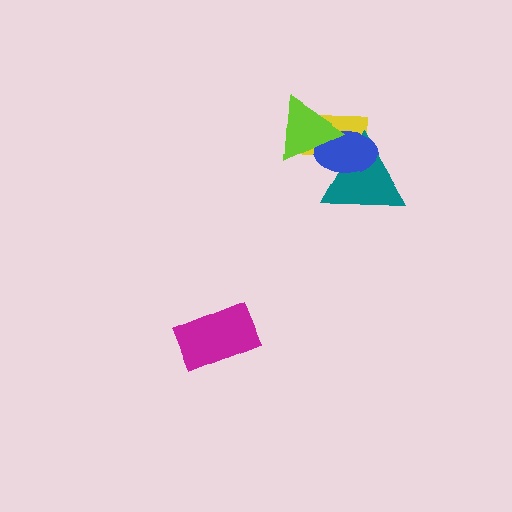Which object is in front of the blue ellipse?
The lime triangle is in front of the blue ellipse.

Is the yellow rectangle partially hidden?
Yes, it is partially covered by another shape.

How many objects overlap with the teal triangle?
3 objects overlap with the teal triangle.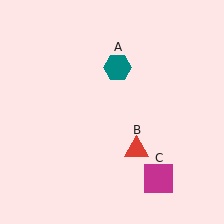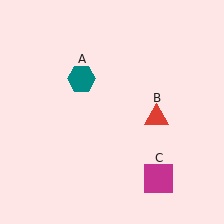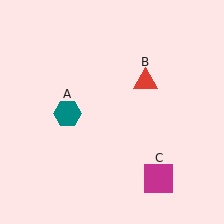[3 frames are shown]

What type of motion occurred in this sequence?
The teal hexagon (object A), red triangle (object B) rotated counterclockwise around the center of the scene.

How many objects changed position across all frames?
2 objects changed position: teal hexagon (object A), red triangle (object B).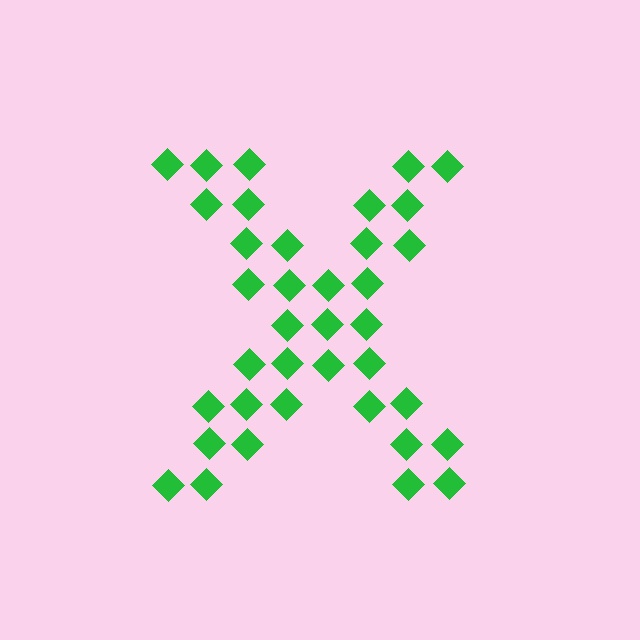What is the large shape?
The large shape is the letter X.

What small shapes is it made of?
It is made of small diamonds.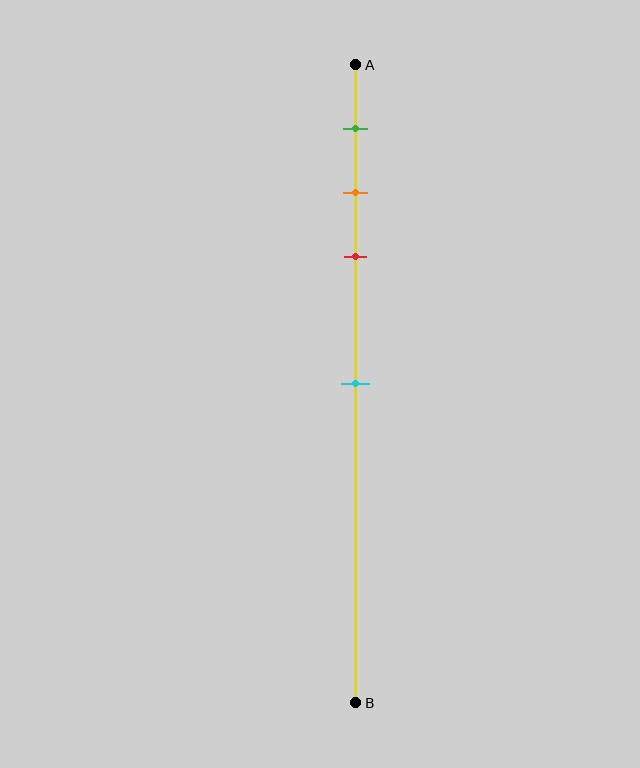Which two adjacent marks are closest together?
The orange and red marks are the closest adjacent pair.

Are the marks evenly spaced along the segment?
No, the marks are not evenly spaced.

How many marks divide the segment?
There are 4 marks dividing the segment.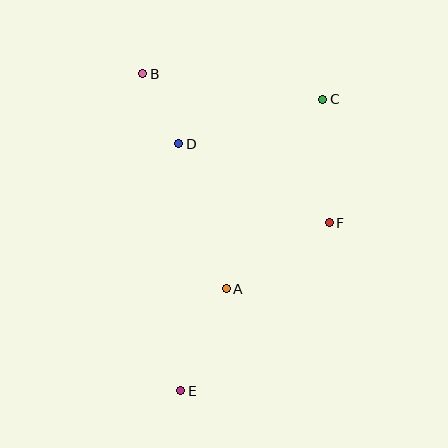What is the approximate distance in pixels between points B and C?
The distance between B and C is approximately 182 pixels.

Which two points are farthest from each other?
Points C and E are farthest from each other.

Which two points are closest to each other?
Points B and D are closest to each other.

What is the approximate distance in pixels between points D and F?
The distance between D and F is approximately 170 pixels.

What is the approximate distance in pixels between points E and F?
The distance between E and F is approximately 224 pixels.